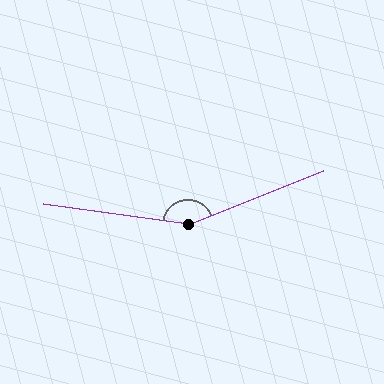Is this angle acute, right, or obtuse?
It is obtuse.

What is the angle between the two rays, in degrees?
Approximately 150 degrees.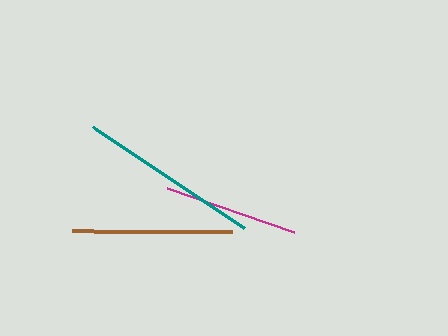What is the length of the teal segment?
The teal segment is approximately 182 pixels long.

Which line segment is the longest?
The teal line is the longest at approximately 182 pixels.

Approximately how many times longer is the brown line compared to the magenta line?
The brown line is approximately 1.2 times the length of the magenta line.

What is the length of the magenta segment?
The magenta segment is approximately 135 pixels long.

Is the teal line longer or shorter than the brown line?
The teal line is longer than the brown line.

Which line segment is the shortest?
The magenta line is the shortest at approximately 135 pixels.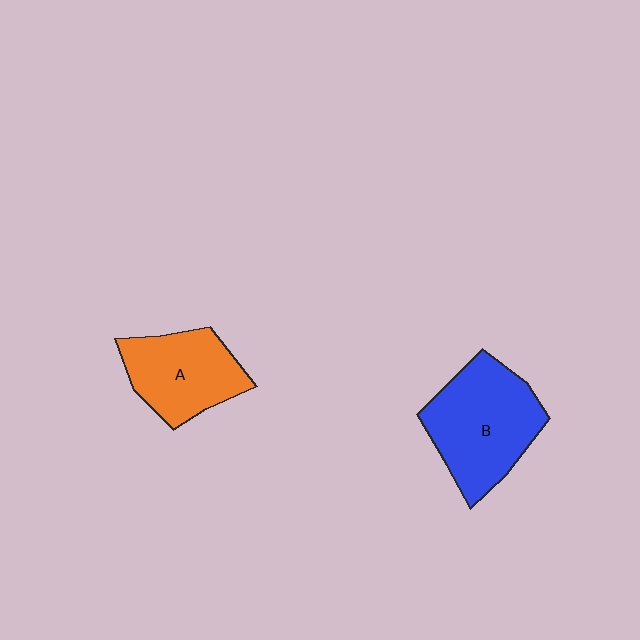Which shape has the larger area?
Shape B (blue).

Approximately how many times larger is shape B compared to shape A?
Approximately 1.3 times.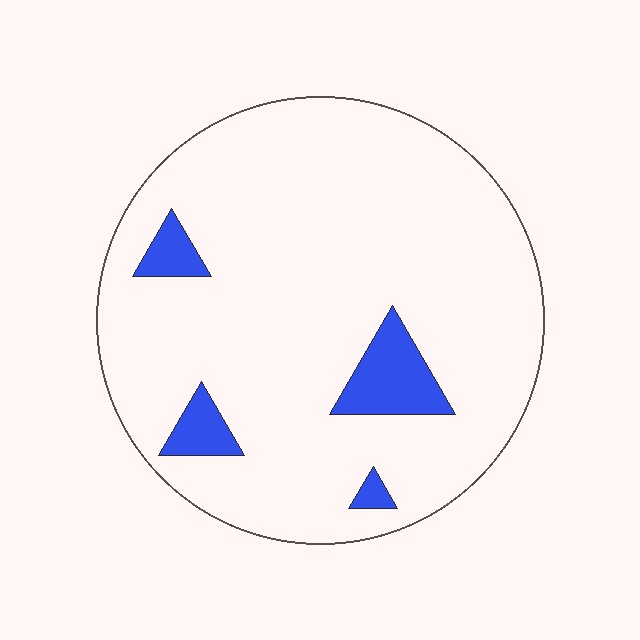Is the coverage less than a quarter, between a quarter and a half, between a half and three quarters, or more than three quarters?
Less than a quarter.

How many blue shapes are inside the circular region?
4.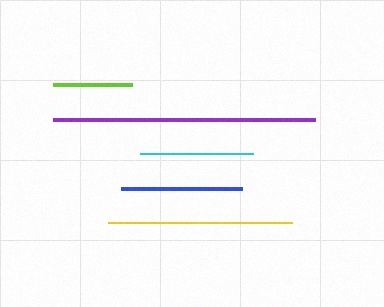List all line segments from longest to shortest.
From longest to shortest: purple, yellow, blue, cyan, lime.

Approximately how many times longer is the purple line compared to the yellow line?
The purple line is approximately 1.4 times the length of the yellow line.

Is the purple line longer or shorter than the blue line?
The purple line is longer than the blue line.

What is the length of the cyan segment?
The cyan segment is approximately 113 pixels long.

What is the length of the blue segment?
The blue segment is approximately 121 pixels long.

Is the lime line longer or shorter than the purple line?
The purple line is longer than the lime line.